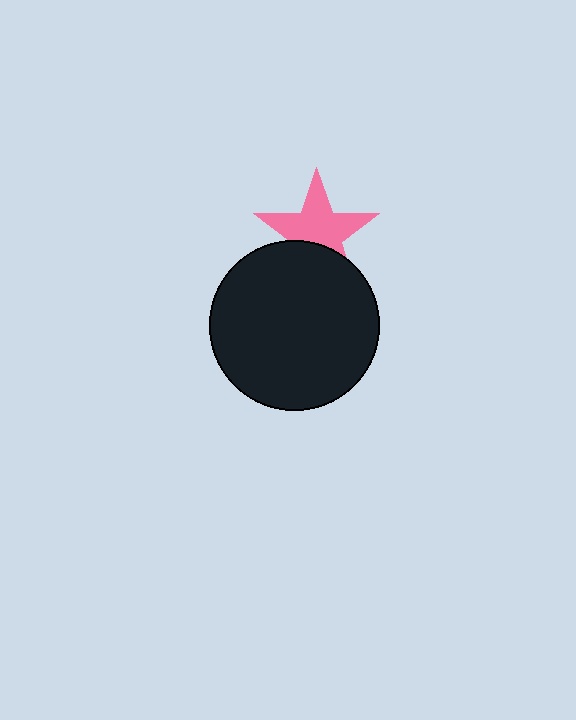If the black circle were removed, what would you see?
You would see the complete pink star.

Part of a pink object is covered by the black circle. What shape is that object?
It is a star.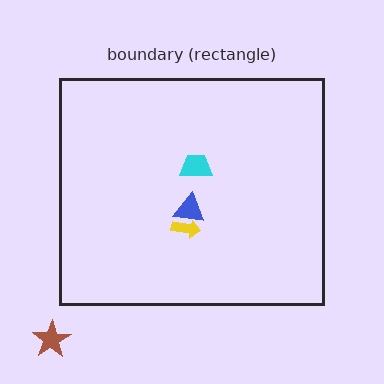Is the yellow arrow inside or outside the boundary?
Inside.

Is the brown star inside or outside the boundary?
Outside.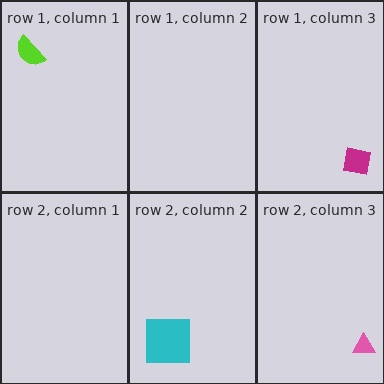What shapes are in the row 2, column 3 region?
The pink triangle.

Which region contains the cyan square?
The row 2, column 2 region.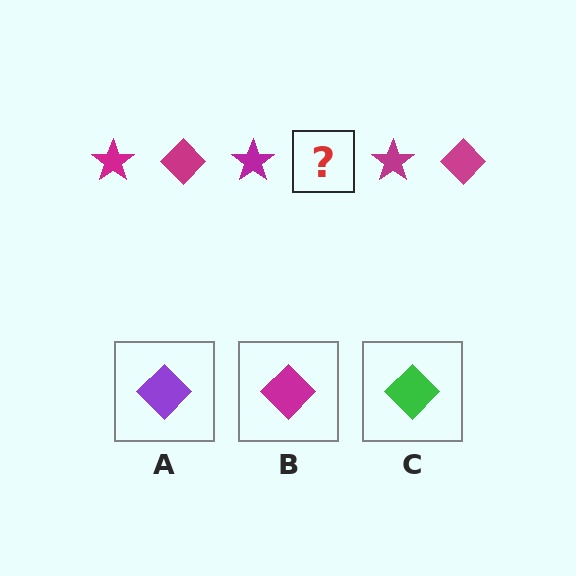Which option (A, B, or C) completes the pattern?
B.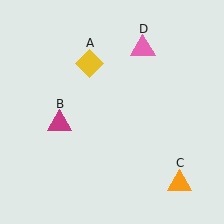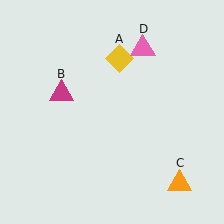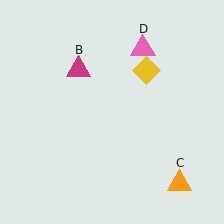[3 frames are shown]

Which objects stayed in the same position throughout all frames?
Orange triangle (object C) and pink triangle (object D) remained stationary.